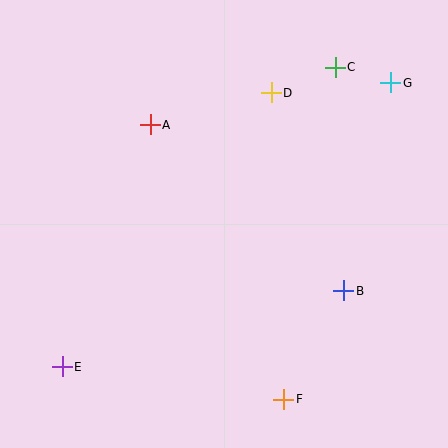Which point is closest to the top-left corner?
Point A is closest to the top-left corner.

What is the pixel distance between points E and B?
The distance between E and B is 292 pixels.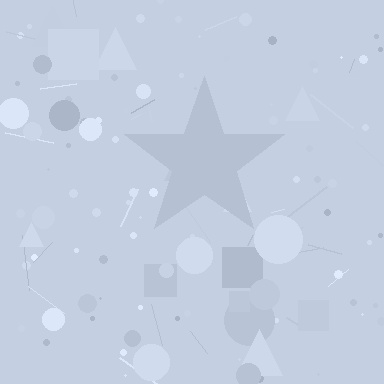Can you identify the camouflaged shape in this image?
The camouflaged shape is a star.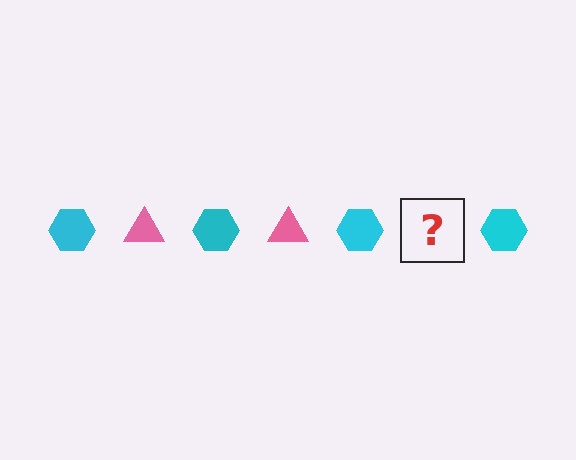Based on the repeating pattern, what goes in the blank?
The blank should be a pink triangle.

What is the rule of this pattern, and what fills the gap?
The rule is that the pattern alternates between cyan hexagon and pink triangle. The gap should be filled with a pink triangle.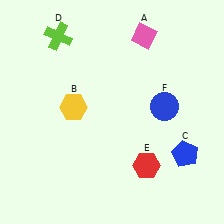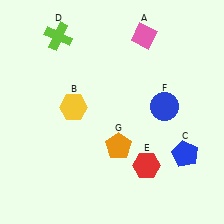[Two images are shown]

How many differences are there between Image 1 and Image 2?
There is 1 difference between the two images.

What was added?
An orange pentagon (G) was added in Image 2.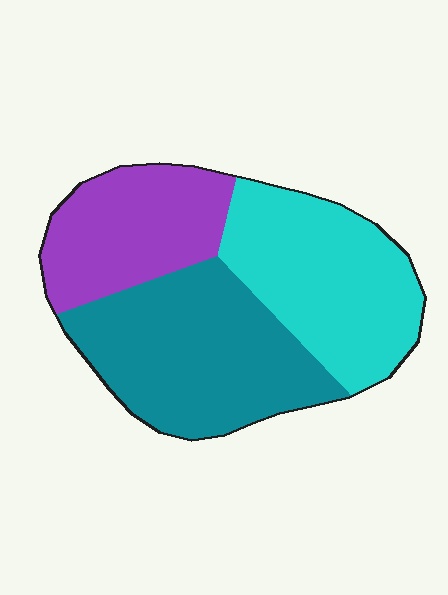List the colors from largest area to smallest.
From largest to smallest: teal, cyan, purple.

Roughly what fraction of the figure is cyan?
Cyan takes up about one third (1/3) of the figure.